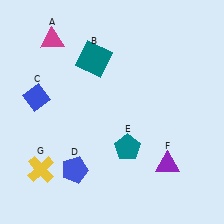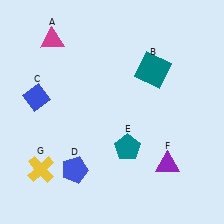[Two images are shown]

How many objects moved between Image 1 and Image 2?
1 object moved between the two images.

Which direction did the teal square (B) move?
The teal square (B) moved right.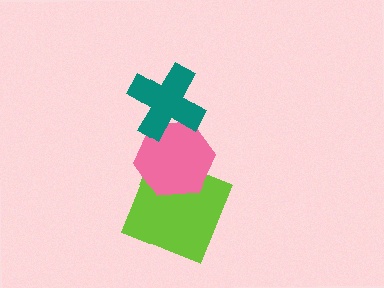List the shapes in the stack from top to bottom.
From top to bottom: the teal cross, the pink hexagon, the lime square.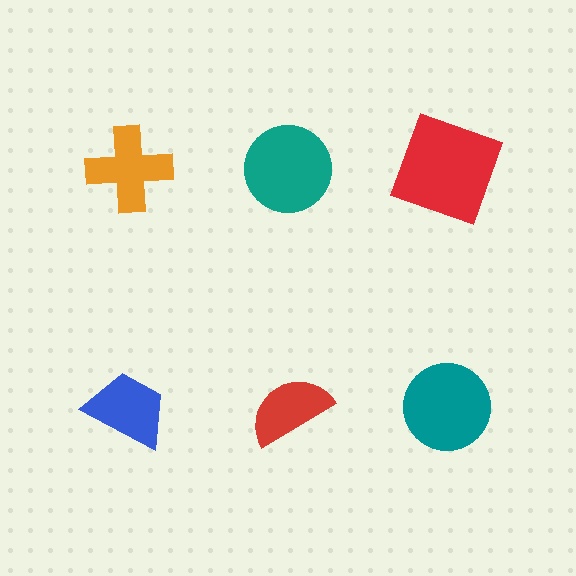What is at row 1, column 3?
A red square.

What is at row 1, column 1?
An orange cross.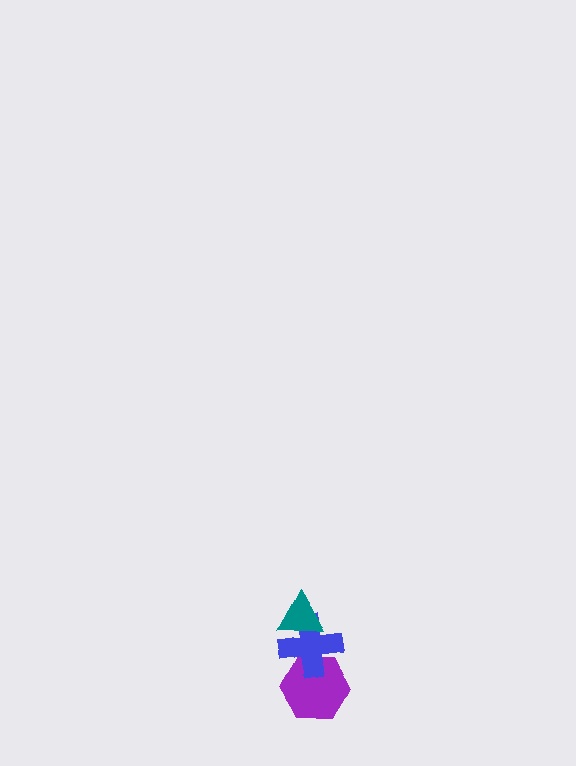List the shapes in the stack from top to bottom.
From top to bottom: the teal triangle, the blue cross, the purple hexagon.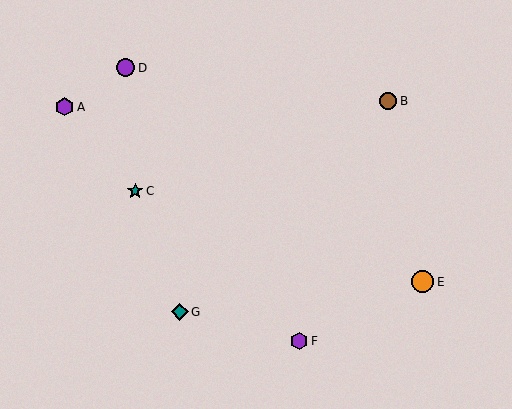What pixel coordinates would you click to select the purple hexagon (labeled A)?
Click at (65, 107) to select the purple hexagon A.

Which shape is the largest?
The orange circle (labeled E) is the largest.